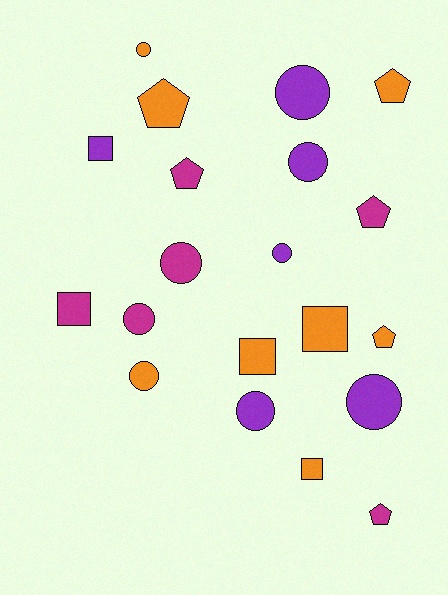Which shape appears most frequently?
Circle, with 9 objects.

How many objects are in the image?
There are 20 objects.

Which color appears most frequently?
Orange, with 8 objects.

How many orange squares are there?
There are 3 orange squares.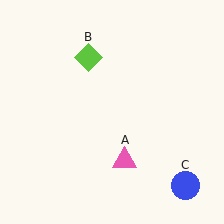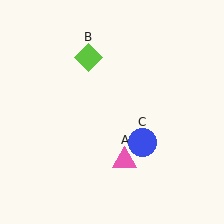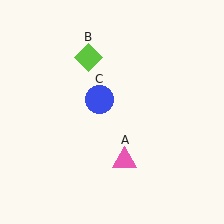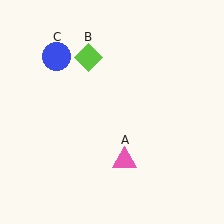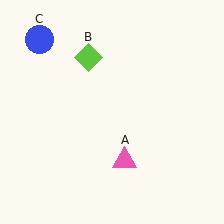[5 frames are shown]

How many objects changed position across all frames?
1 object changed position: blue circle (object C).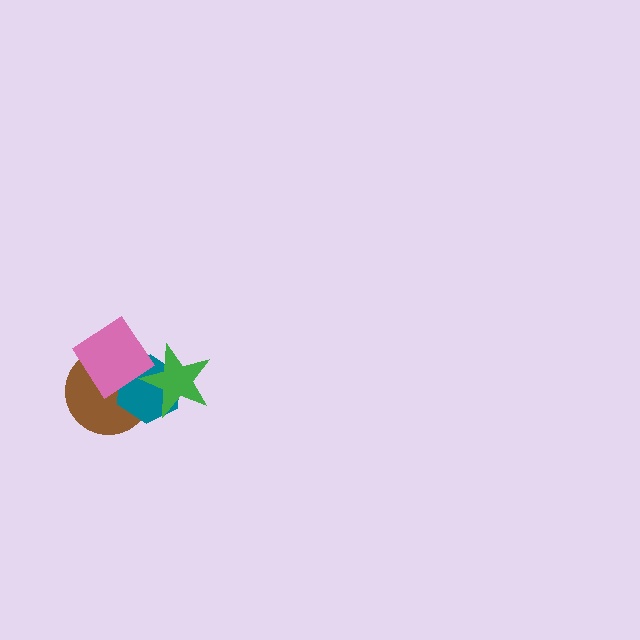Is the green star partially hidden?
Yes, it is partially covered by another shape.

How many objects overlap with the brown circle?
3 objects overlap with the brown circle.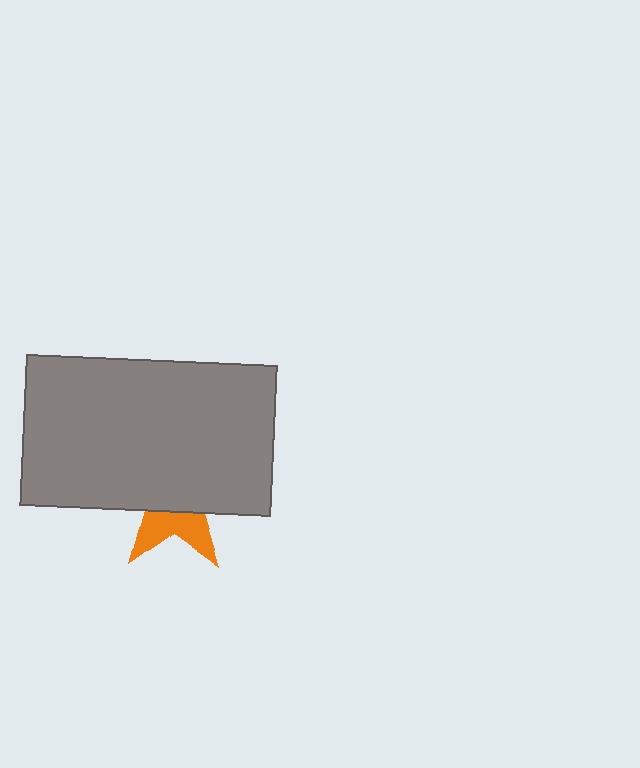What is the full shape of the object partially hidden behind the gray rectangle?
The partially hidden object is an orange star.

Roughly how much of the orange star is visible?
A small part of it is visible (roughly 36%).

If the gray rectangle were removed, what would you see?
You would see the complete orange star.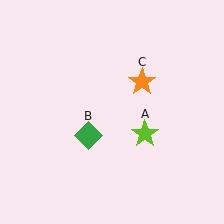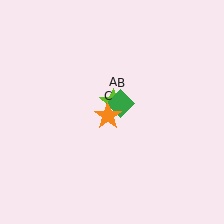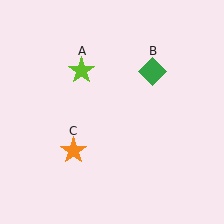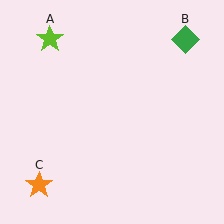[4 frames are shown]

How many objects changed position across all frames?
3 objects changed position: lime star (object A), green diamond (object B), orange star (object C).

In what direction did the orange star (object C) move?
The orange star (object C) moved down and to the left.